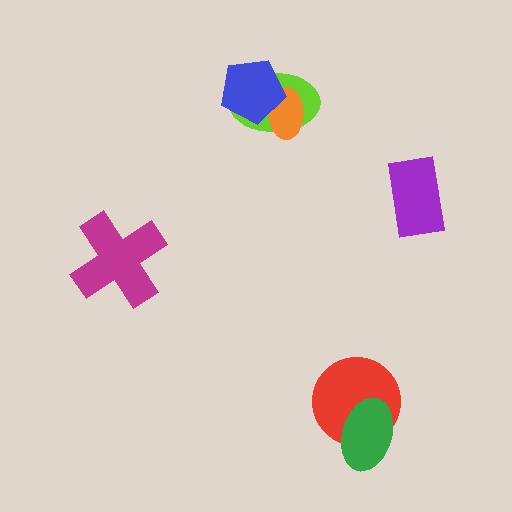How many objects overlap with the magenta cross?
0 objects overlap with the magenta cross.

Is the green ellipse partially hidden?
No, no other shape covers it.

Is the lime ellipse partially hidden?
Yes, it is partially covered by another shape.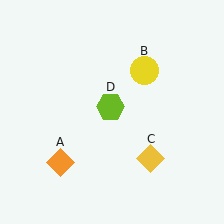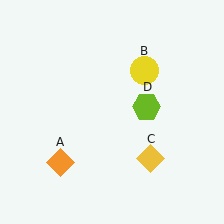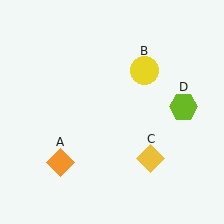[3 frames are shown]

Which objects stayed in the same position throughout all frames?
Orange diamond (object A) and yellow circle (object B) and yellow diamond (object C) remained stationary.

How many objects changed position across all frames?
1 object changed position: lime hexagon (object D).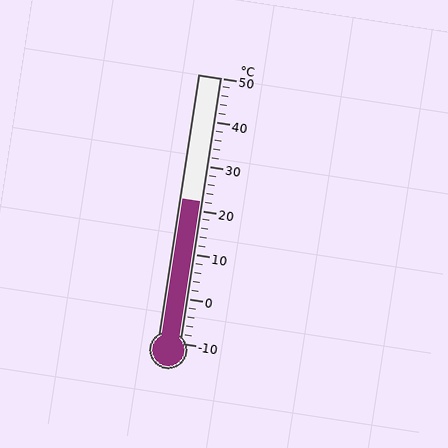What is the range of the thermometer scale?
The thermometer scale ranges from -10°C to 50°C.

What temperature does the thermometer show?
The thermometer shows approximately 22°C.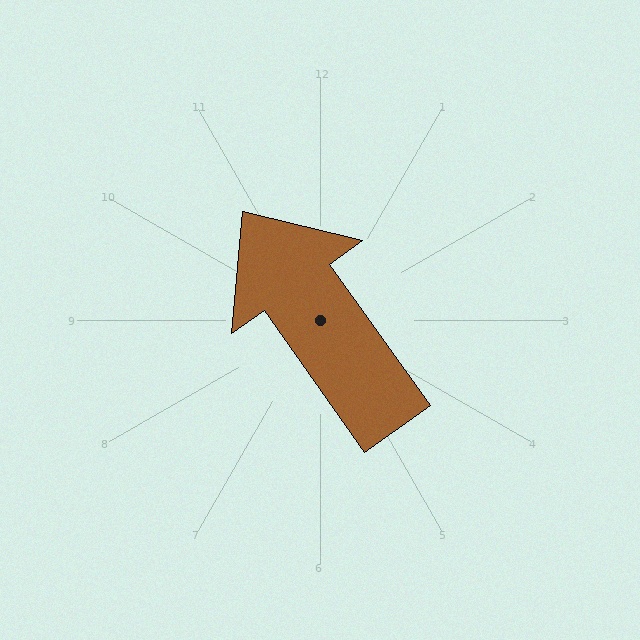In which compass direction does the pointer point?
Northwest.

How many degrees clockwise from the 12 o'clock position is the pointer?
Approximately 325 degrees.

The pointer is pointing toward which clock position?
Roughly 11 o'clock.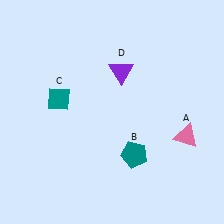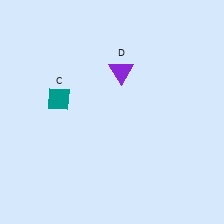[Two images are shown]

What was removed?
The pink triangle (A), the teal pentagon (B) were removed in Image 2.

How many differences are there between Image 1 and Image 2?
There are 2 differences between the two images.